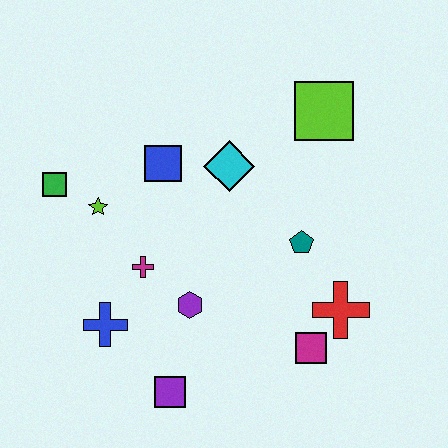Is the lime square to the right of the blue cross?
Yes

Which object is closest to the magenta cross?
The purple hexagon is closest to the magenta cross.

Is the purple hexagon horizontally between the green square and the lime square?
Yes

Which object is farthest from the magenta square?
The green square is farthest from the magenta square.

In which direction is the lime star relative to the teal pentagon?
The lime star is to the left of the teal pentagon.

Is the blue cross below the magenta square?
No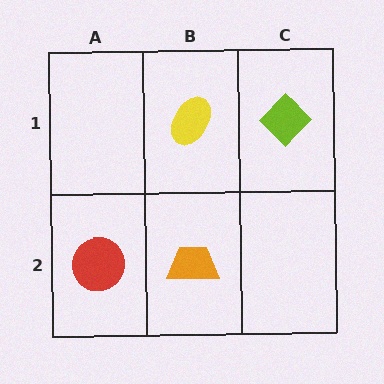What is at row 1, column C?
A lime diamond.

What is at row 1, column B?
A yellow ellipse.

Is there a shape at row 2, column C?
No, that cell is empty.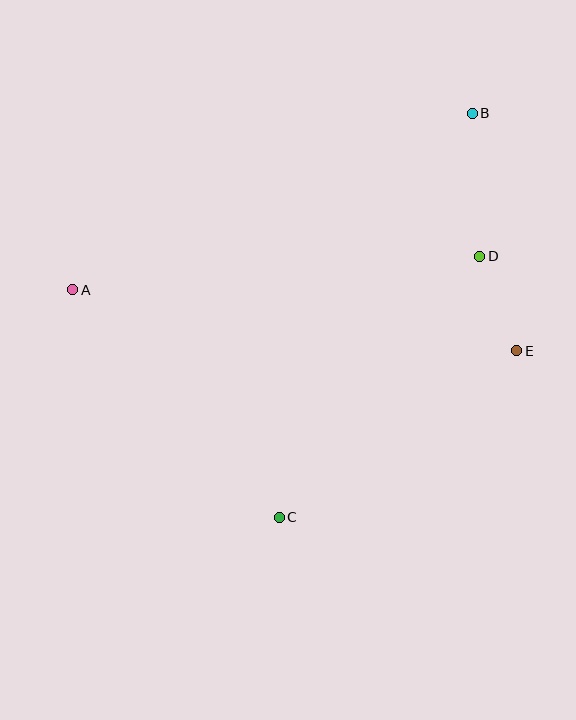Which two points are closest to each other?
Points D and E are closest to each other.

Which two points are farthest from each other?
Points A and E are farthest from each other.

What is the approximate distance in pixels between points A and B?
The distance between A and B is approximately 437 pixels.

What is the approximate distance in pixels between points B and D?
The distance between B and D is approximately 143 pixels.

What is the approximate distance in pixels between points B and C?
The distance between B and C is approximately 448 pixels.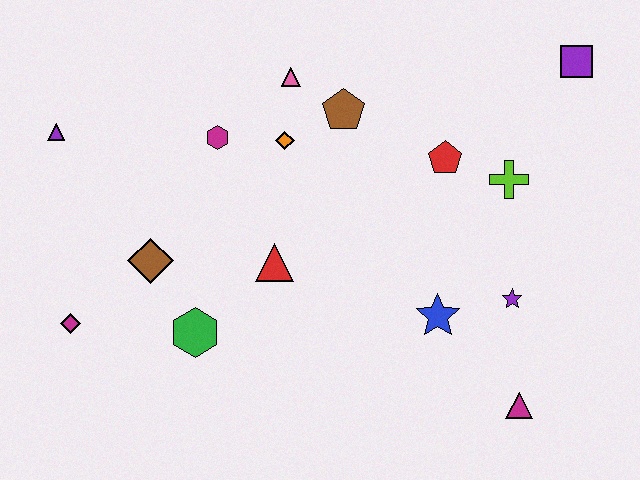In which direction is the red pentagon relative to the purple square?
The red pentagon is to the left of the purple square.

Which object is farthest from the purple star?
The purple triangle is farthest from the purple star.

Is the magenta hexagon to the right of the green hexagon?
Yes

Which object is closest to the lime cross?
The red pentagon is closest to the lime cross.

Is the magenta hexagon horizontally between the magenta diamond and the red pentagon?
Yes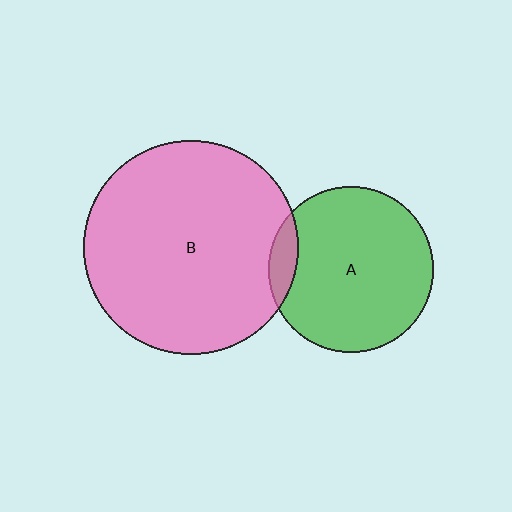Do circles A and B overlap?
Yes.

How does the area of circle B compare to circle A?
Approximately 1.7 times.